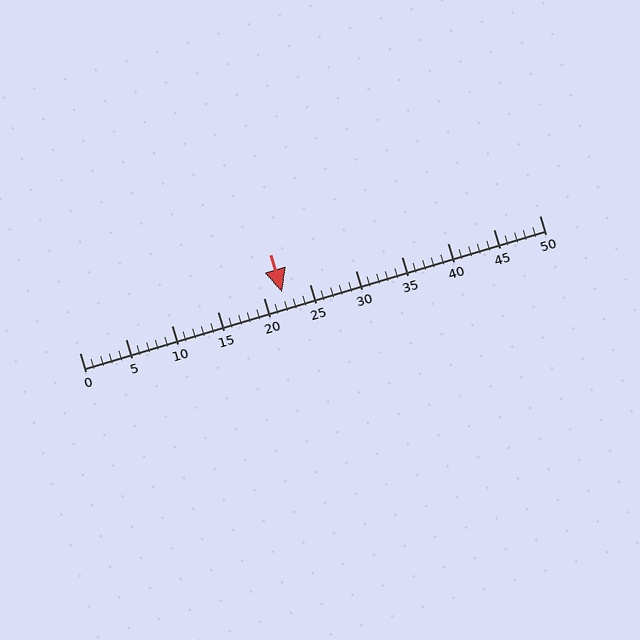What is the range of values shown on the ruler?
The ruler shows values from 0 to 50.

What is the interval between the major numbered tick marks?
The major tick marks are spaced 5 units apart.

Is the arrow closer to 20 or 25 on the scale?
The arrow is closer to 20.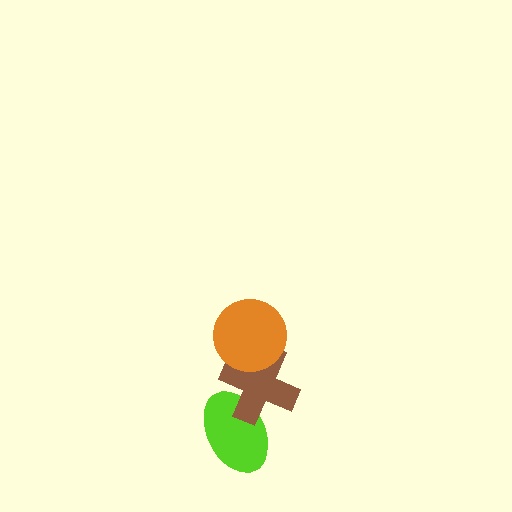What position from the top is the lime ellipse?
The lime ellipse is 3rd from the top.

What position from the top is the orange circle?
The orange circle is 1st from the top.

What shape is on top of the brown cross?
The orange circle is on top of the brown cross.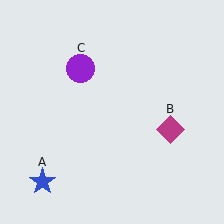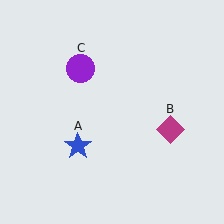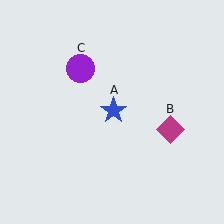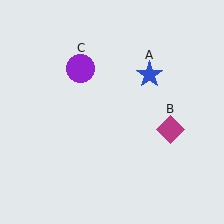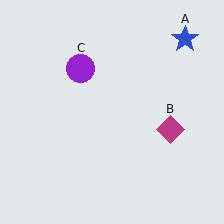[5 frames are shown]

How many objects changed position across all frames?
1 object changed position: blue star (object A).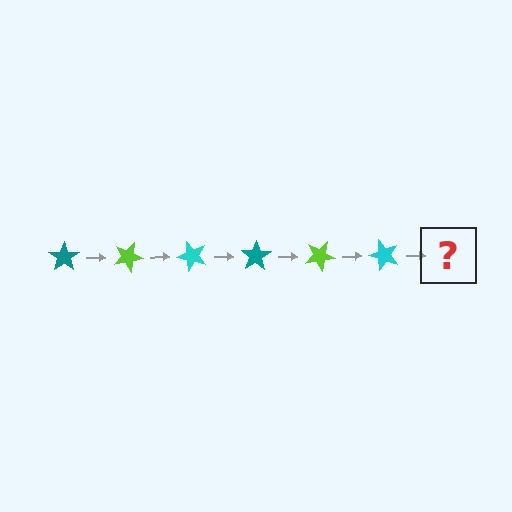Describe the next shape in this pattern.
It should be a teal star, rotated 150 degrees from the start.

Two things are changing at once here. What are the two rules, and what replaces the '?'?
The two rules are that it rotates 25 degrees each step and the color cycles through teal, lime, and cyan. The '?' should be a teal star, rotated 150 degrees from the start.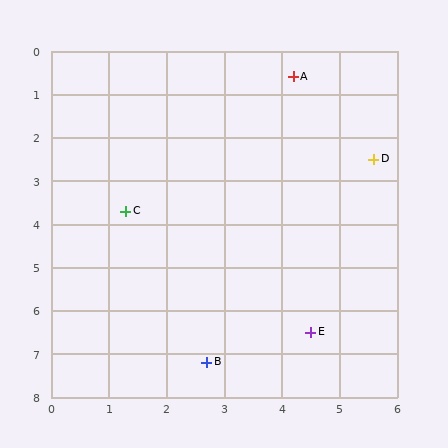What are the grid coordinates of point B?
Point B is at approximately (2.7, 7.2).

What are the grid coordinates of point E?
Point E is at approximately (4.5, 6.5).